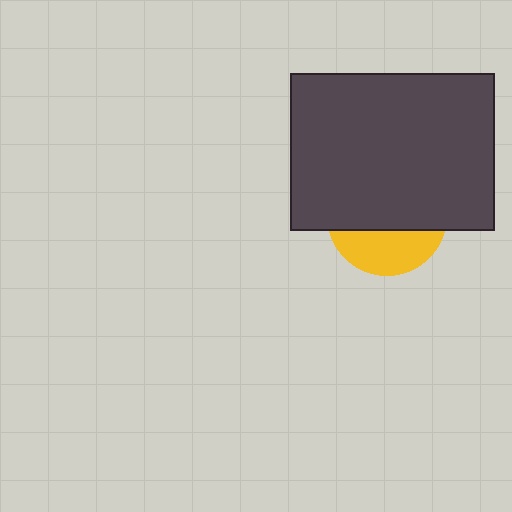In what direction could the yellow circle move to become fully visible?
The yellow circle could move down. That would shift it out from behind the dark gray rectangle entirely.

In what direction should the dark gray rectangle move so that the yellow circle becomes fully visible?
The dark gray rectangle should move up. That is the shortest direction to clear the overlap and leave the yellow circle fully visible.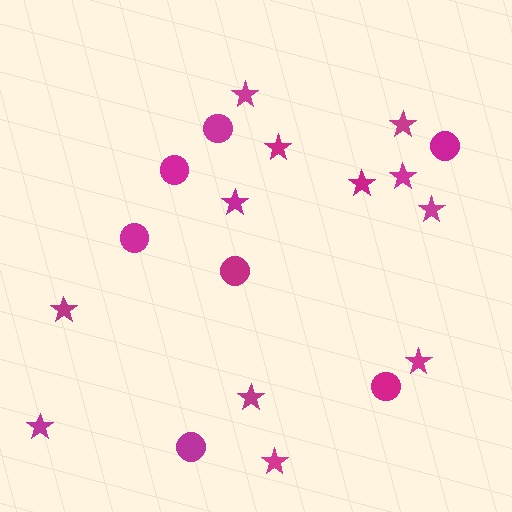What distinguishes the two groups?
There are 2 groups: one group of circles (7) and one group of stars (12).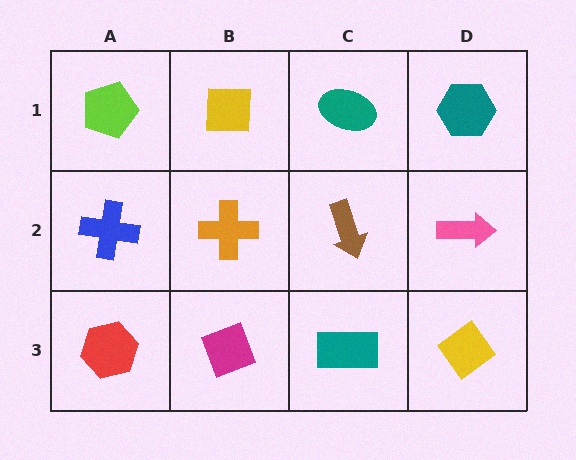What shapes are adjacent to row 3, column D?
A pink arrow (row 2, column D), a teal rectangle (row 3, column C).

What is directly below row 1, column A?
A blue cross.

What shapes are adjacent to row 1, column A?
A blue cross (row 2, column A), a yellow square (row 1, column B).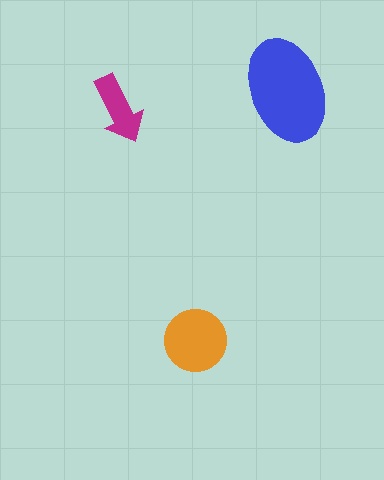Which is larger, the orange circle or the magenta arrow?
The orange circle.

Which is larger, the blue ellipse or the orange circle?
The blue ellipse.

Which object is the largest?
The blue ellipse.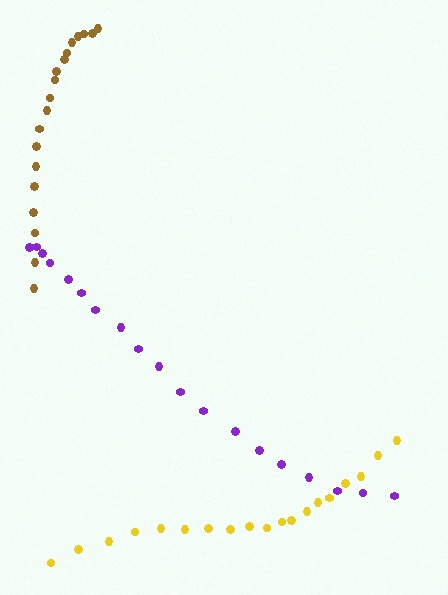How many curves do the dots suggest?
There are 3 distinct paths.